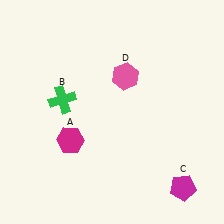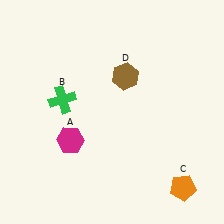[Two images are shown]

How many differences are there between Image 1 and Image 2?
There are 2 differences between the two images.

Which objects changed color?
C changed from magenta to orange. D changed from pink to brown.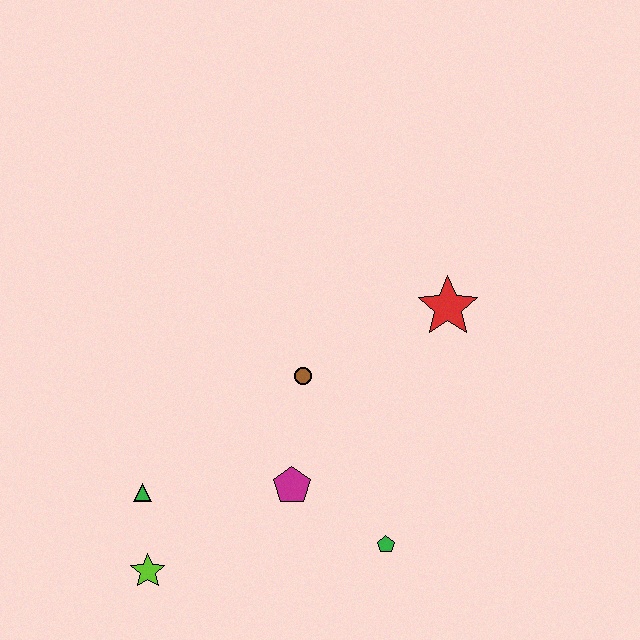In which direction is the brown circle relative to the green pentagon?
The brown circle is above the green pentagon.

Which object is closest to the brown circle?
The magenta pentagon is closest to the brown circle.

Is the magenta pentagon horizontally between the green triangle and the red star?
Yes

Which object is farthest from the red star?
The lime star is farthest from the red star.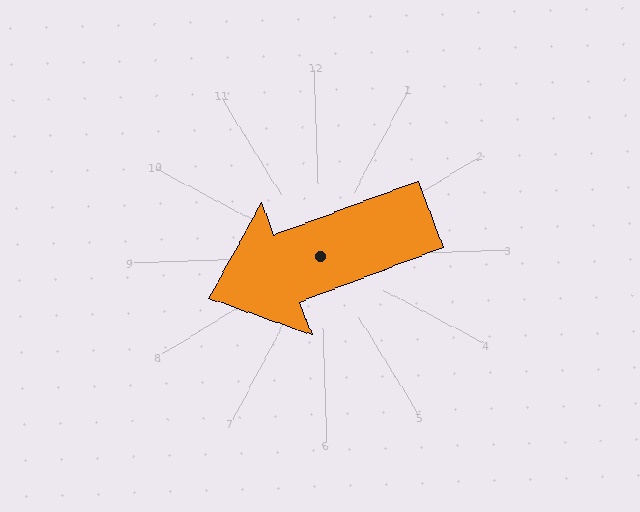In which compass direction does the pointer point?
West.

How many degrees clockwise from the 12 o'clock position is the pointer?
Approximately 251 degrees.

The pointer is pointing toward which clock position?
Roughly 8 o'clock.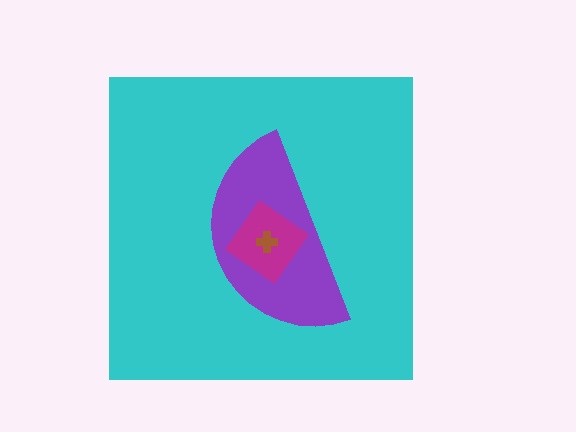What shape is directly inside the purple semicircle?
The magenta diamond.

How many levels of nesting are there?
4.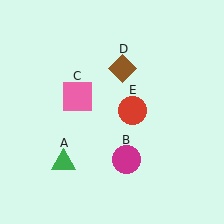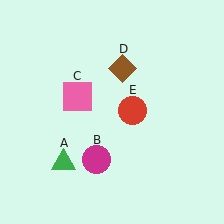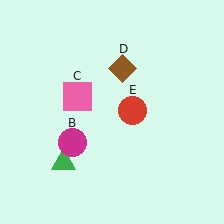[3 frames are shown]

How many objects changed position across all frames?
1 object changed position: magenta circle (object B).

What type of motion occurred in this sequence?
The magenta circle (object B) rotated clockwise around the center of the scene.